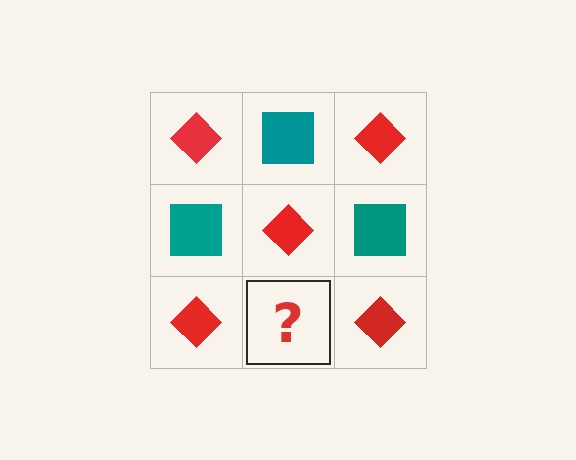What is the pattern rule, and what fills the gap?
The rule is that it alternates red diamond and teal square in a checkerboard pattern. The gap should be filled with a teal square.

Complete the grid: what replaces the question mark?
The question mark should be replaced with a teal square.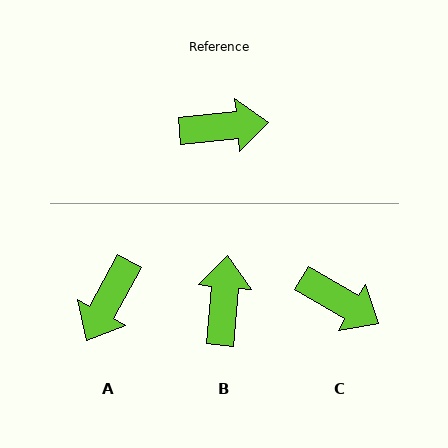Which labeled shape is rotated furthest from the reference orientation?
A, about 124 degrees away.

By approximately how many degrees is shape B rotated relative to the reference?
Approximately 79 degrees counter-clockwise.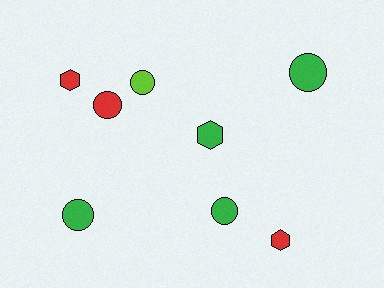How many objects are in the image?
There are 8 objects.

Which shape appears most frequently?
Circle, with 5 objects.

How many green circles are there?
There are 3 green circles.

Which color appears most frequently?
Green, with 4 objects.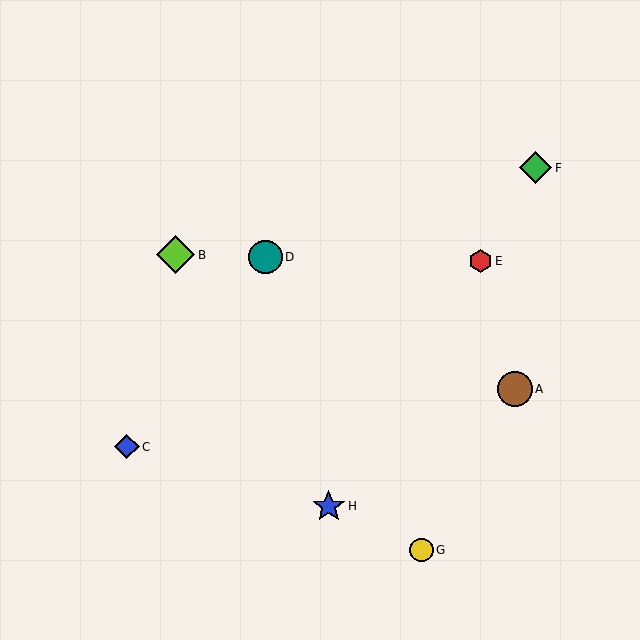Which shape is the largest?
The lime diamond (labeled B) is the largest.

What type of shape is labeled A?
Shape A is a brown circle.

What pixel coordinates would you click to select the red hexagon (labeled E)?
Click at (481, 261) to select the red hexagon E.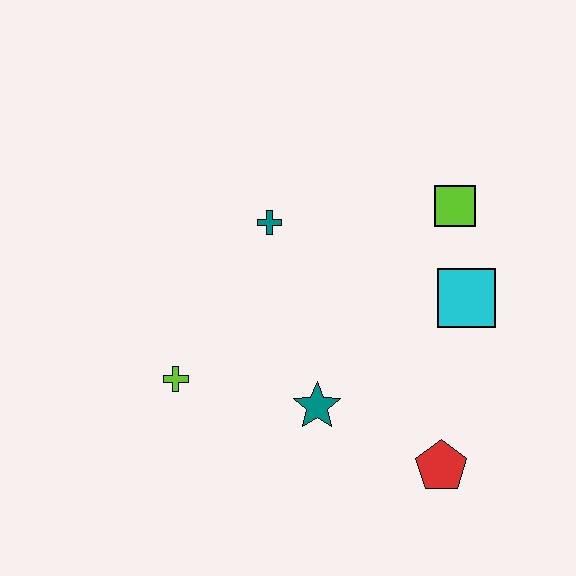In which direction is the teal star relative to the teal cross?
The teal star is below the teal cross.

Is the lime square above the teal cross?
Yes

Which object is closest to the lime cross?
The teal star is closest to the lime cross.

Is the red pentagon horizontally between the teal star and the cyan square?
Yes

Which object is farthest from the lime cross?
The lime square is farthest from the lime cross.